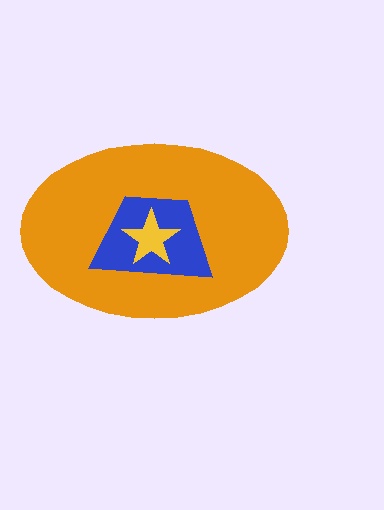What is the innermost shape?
The yellow star.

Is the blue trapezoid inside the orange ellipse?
Yes.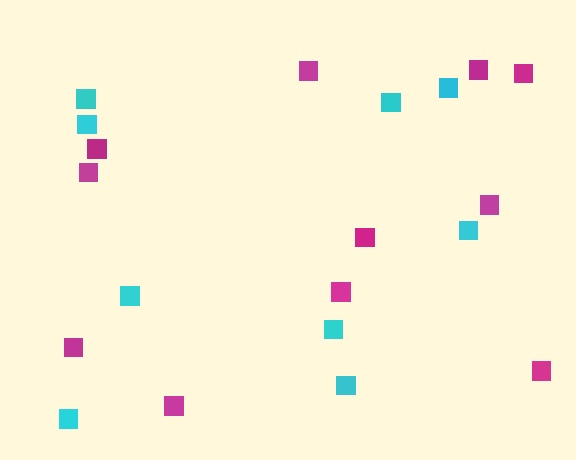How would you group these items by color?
There are 2 groups: one group of magenta squares (11) and one group of cyan squares (9).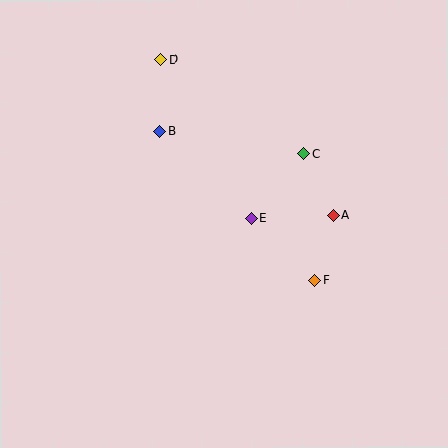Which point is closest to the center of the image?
Point E at (251, 218) is closest to the center.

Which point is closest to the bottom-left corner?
Point E is closest to the bottom-left corner.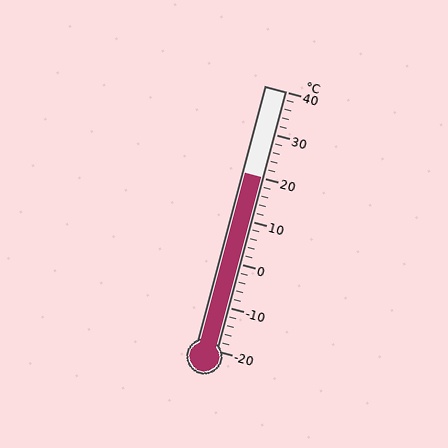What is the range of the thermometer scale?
The thermometer scale ranges from -20°C to 40°C.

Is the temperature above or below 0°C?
The temperature is above 0°C.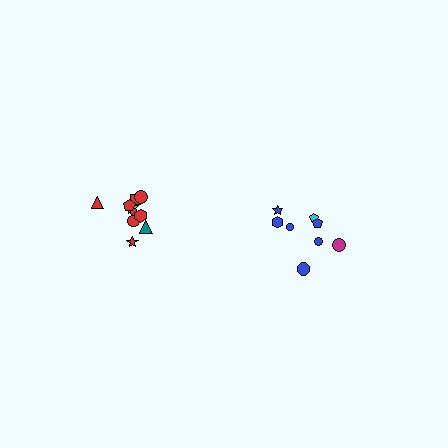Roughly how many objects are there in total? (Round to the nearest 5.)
Roughly 20 objects in total.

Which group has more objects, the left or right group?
The left group.